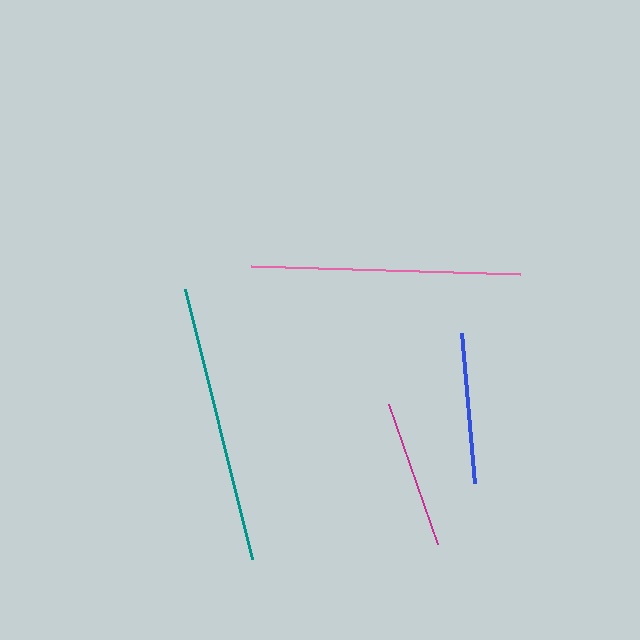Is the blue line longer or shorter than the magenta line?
The blue line is longer than the magenta line.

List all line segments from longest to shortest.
From longest to shortest: teal, pink, blue, magenta.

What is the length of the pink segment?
The pink segment is approximately 270 pixels long.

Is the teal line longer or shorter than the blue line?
The teal line is longer than the blue line.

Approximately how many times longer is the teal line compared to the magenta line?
The teal line is approximately 1.9 times the length of the magenta line.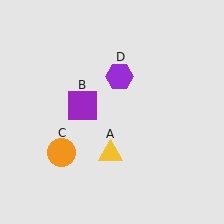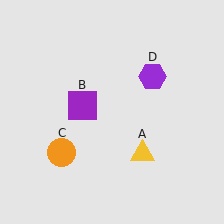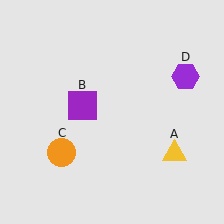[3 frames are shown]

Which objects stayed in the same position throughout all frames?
Purple square (object B) and orange circle (object C) remained stationary.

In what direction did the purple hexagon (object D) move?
The purple hexagon (object D) moved right.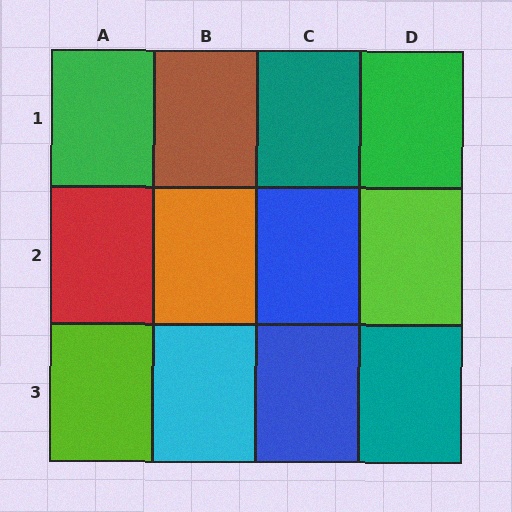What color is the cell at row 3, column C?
Blue.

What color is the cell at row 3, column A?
Lime.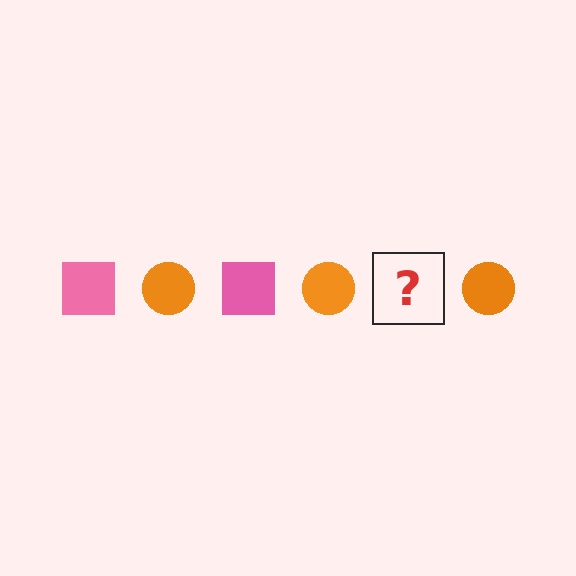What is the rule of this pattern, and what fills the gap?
The rule is that the pattern alternates between pink square and orange circle. The gap should be filled with a pink square.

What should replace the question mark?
The question mark should be replaced with a pink square.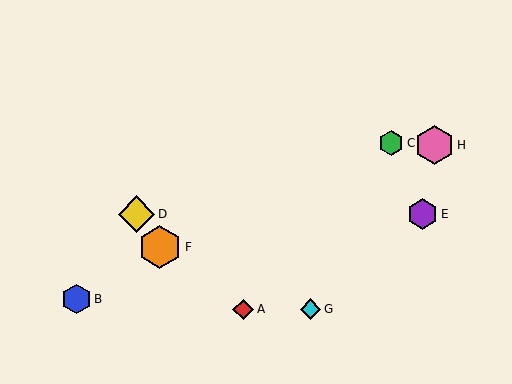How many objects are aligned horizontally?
2 objects (D, E) are aligned horizontally.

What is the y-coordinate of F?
Object F is at y≈247.